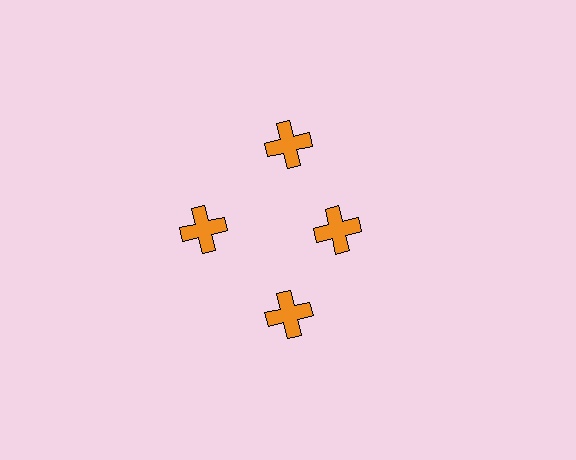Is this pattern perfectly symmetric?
No. The 4 orange crosses are arranged in a ring, but one element near the 3 o'clock position is pulled inward toward the center, breaking the 4-fold rotational symmetry.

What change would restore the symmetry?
The symmetry would be restored by moving it outward, back onto the ring so that all 4 crosses sit at equal angles and equal distance from the center.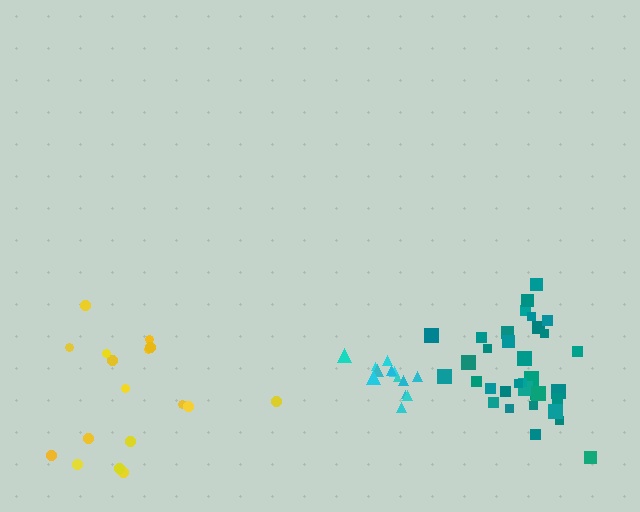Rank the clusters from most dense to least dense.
cyan, teal, yellow.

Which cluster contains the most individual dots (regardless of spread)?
Teal (34).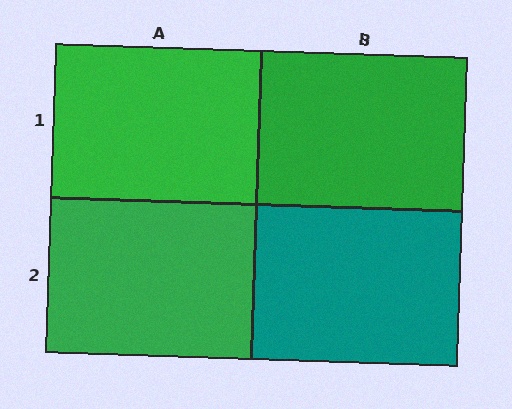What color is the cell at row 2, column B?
Teal.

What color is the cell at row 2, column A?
Green.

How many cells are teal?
1 cell is teal.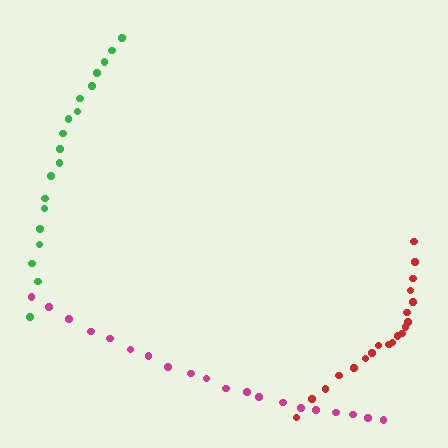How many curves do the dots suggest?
There are 3 distinct paths.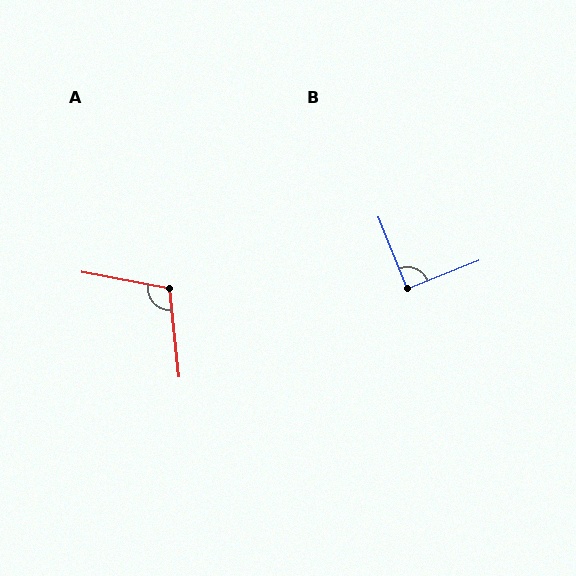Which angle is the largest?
A, at approximately 107 degrees.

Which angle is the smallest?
B, at approximately 90 degrees.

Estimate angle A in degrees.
Approximately 107 degrees.